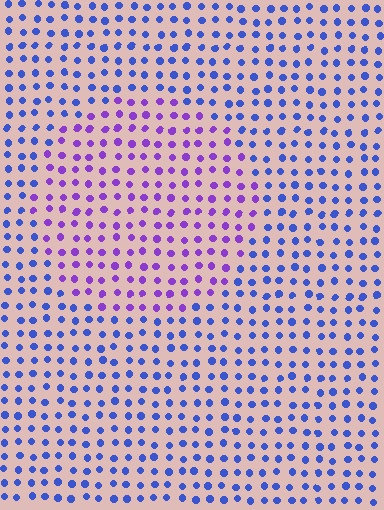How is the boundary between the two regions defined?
The boundary is defined purely by a slight shift in hue (about 44 degrees). Spacing, size, and orientation are identical on both sides.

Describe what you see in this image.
The image is filled with small blue elements in a uniform arrangement. A circle-shaped region is visible where the elements are tinted to a slightly different hue, forming a subtle color boundary.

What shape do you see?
I see a circle.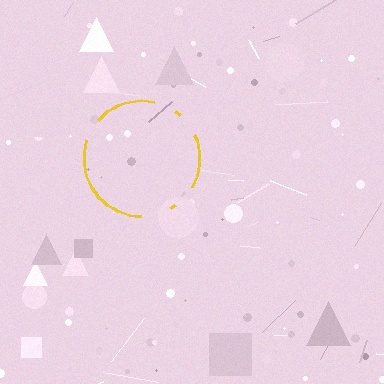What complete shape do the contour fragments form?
The contour fragments form a circle.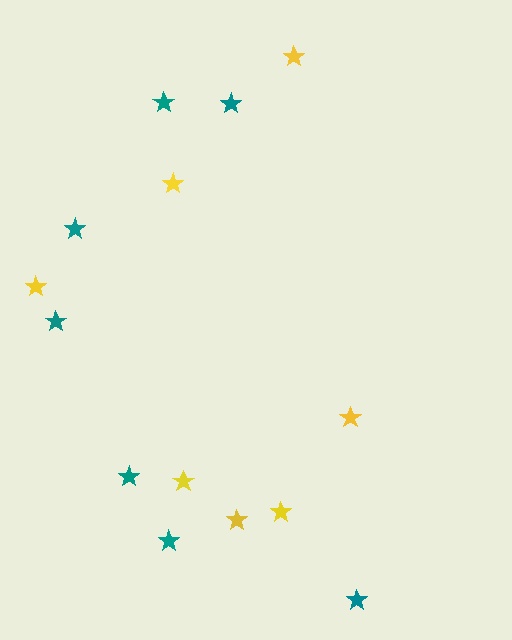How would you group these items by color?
There are 2 groups: one group of yellow stars (7) and one group of teal stars (7).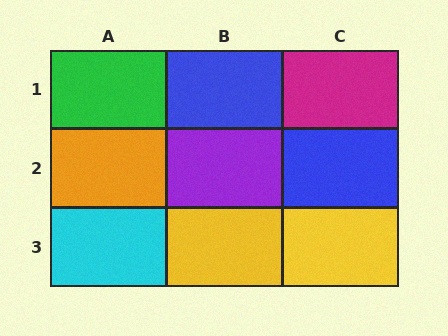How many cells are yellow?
2 cells are yellow.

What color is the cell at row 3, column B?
Yellow.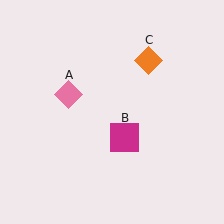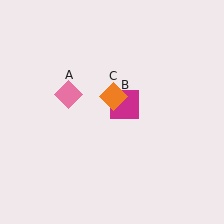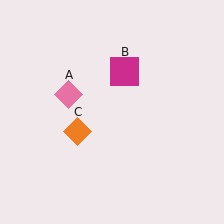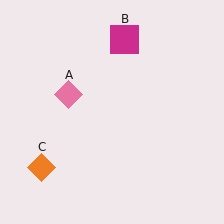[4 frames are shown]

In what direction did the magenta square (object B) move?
The magenta square (object B) moved up.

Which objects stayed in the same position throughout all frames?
Pink diamond (object A) remained stationary.